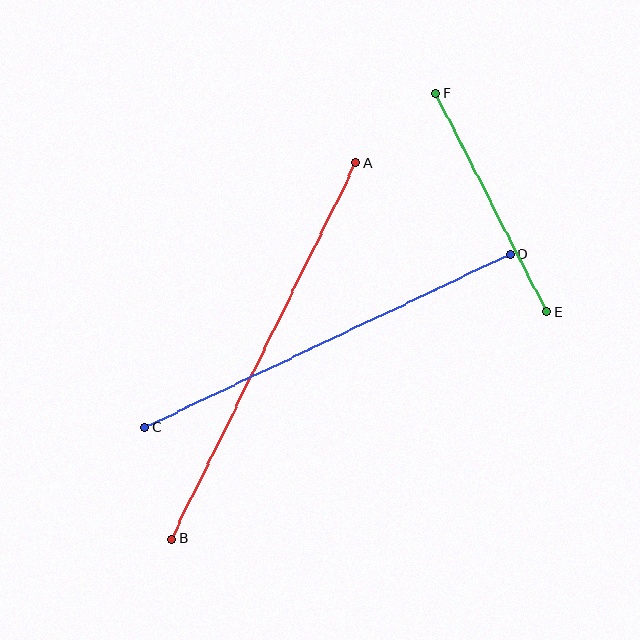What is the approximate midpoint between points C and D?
The midpoint is at approximately (327, 341) pixels.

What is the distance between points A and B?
The distance is approximately 418 pixels.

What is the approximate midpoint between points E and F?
The midpoint is at approximately (491, 202) pixels.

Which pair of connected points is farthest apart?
Points A and B are farthest apart.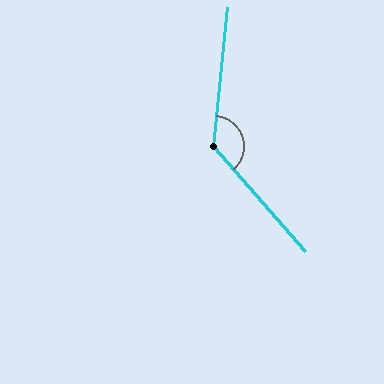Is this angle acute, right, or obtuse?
It is obtuse.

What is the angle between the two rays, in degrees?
Approximately 133 degrees.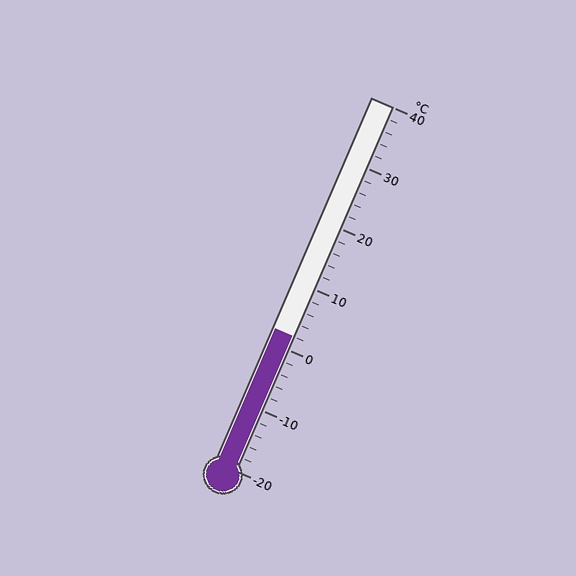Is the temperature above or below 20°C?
The temperature is below 20°C.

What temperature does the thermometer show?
The thermometer shows approximately 2°C.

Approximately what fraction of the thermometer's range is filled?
The thermometer is filled to approximately 35% of its range.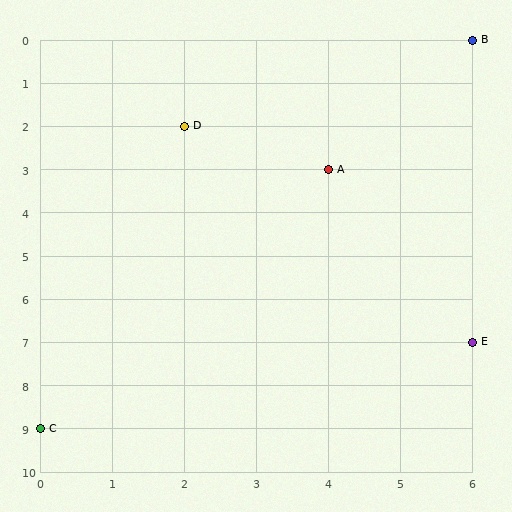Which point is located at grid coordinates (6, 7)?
Point E is at (6, 7).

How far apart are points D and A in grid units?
Points D and A are 2 columns and 1 row apart (about 2.2 grid units diagonally).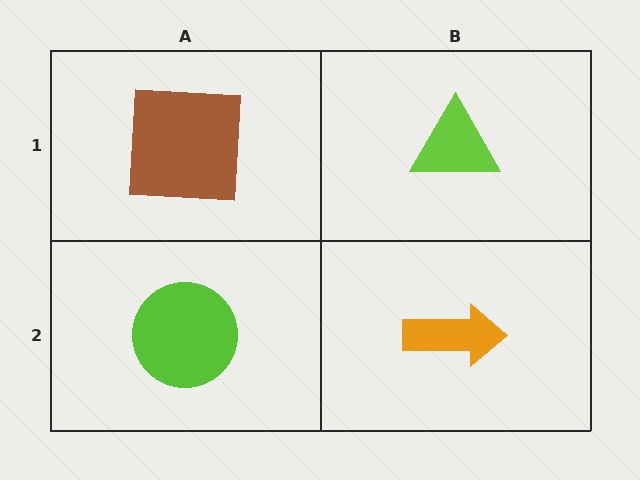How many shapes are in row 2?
2 shapes.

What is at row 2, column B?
An orange arrow.